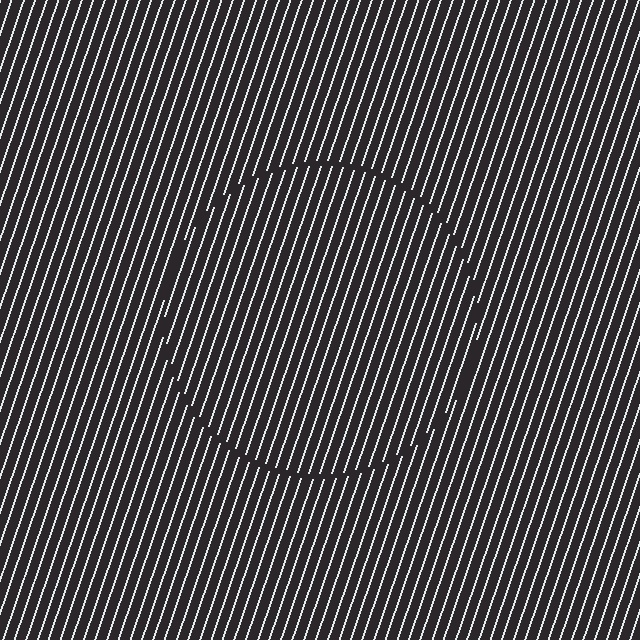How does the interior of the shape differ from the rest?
The interior of the shape contains the same grating, shifted by half a period — the contour is defined by the phase discontinuity where line-ends from the inner and outer gratings abut.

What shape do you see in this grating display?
An illusory circle. The interior of the shape contains the same grating, shifted by half a period — the contour is defined by the phase discontinuity where line-ends from the inner and outer gratings abut.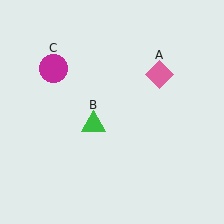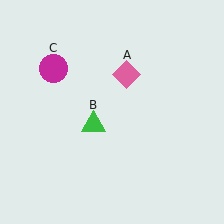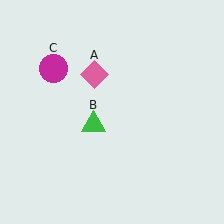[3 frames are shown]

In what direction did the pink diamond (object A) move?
The pink diamond (object A) moved left.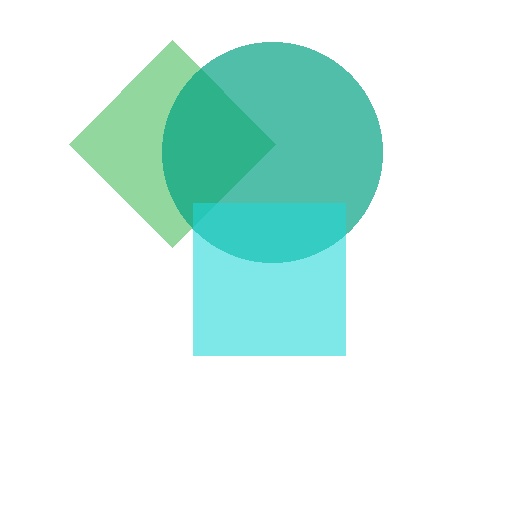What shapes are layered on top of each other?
The layered shapes are: a green diamond, a teal circle, a cyan square.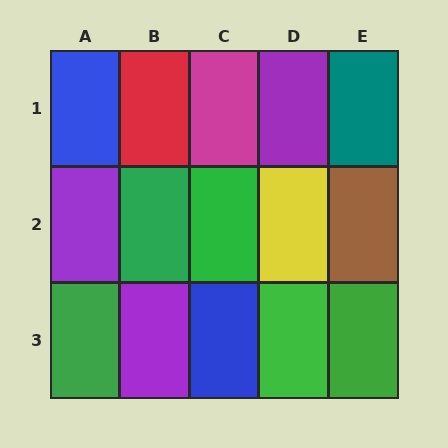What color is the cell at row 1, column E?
Teal.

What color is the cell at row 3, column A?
Green.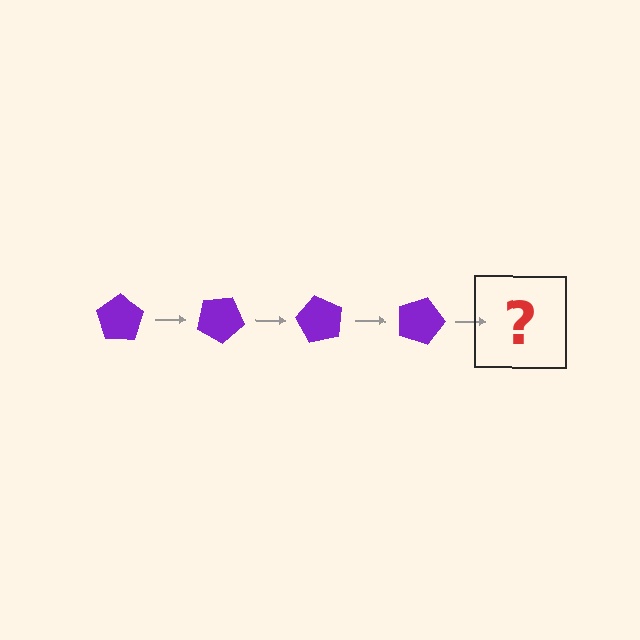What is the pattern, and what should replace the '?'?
The pattern is that the pentagon rotates 30 degrees each step. The '?' should be a purple pentagon rotated 120 degrees.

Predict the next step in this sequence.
The next step is a purple pentagon rotated 120 degrees.